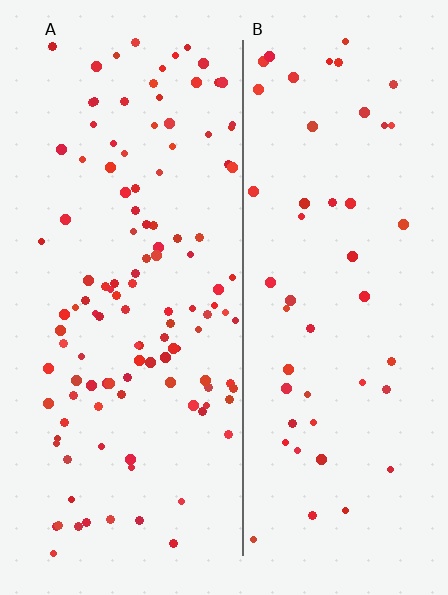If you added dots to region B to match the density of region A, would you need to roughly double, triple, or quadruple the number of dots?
Approximately double.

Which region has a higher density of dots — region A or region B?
A (the left).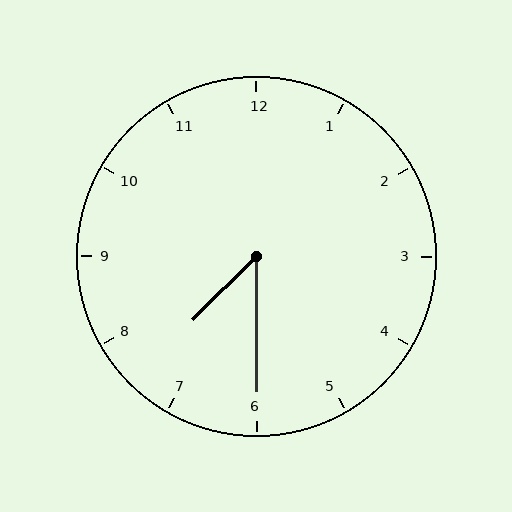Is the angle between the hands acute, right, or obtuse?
It is acute.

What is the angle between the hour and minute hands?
Approximately 45 degrees.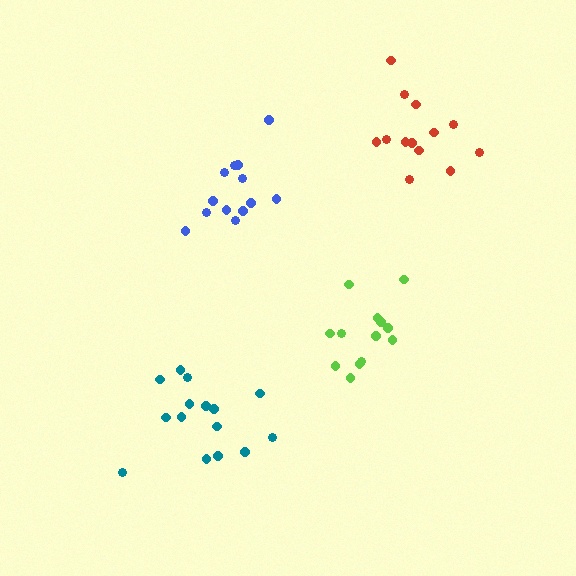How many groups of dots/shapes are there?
There are 4 groups.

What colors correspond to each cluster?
The clusters are colored: blue, teal, red, lime.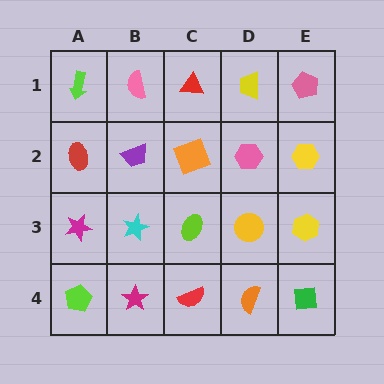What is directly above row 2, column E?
A pink pentagon.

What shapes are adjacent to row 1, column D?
A pink hexagon (row 2, column D), a red triangle (row 1, column C), a pink pentagon (row 1, column E).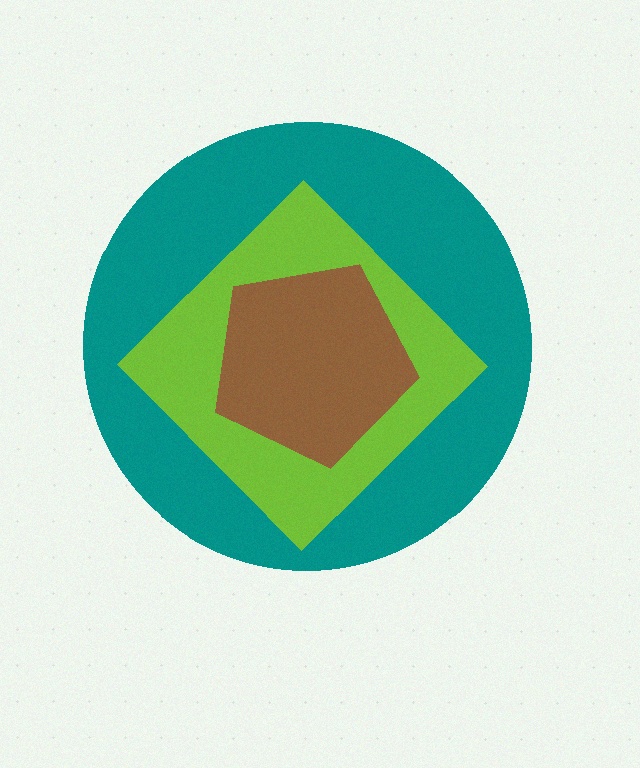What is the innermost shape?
The brown pentagon.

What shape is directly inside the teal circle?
The lime diamond.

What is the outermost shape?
The teal circle.